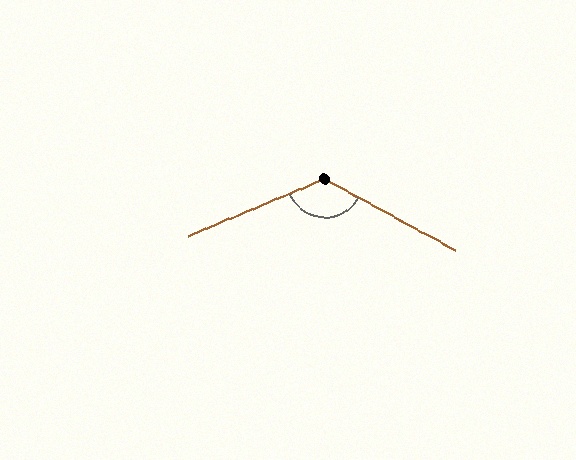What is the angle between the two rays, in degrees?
Approximately 129 degrees.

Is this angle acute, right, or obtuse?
It is obtuse.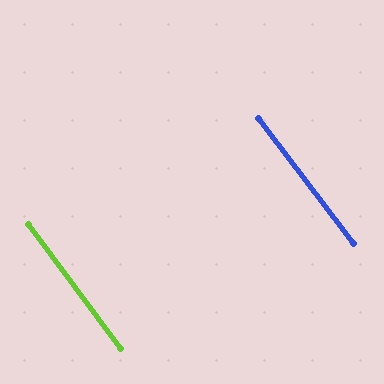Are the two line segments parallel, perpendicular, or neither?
Parallel — their directions differ by only 0.6°.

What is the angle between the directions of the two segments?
Approximately 1 degree.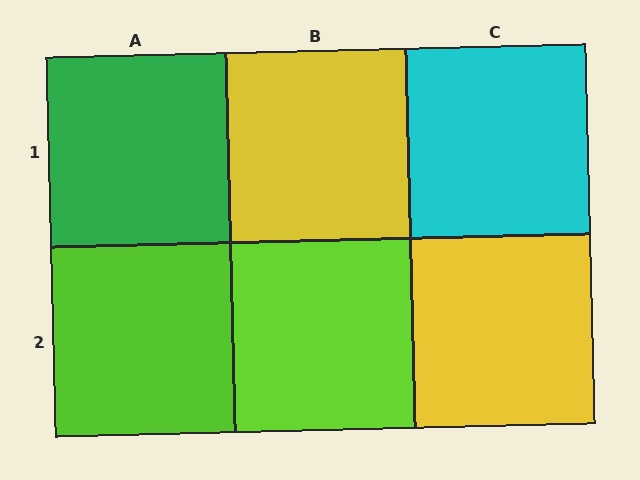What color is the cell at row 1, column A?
Green.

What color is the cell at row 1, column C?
Cyan.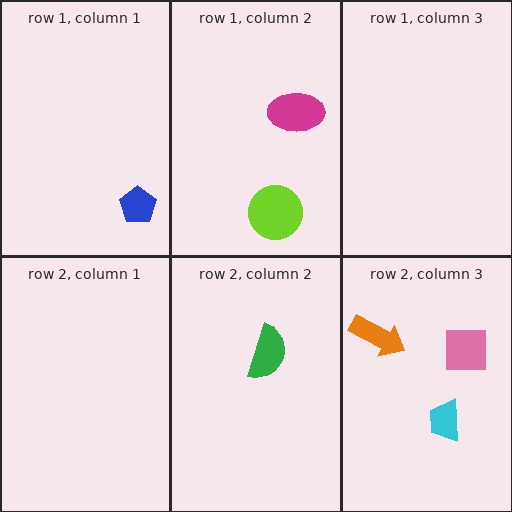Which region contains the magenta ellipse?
The row 1, column 2 region.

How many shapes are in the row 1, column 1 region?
1.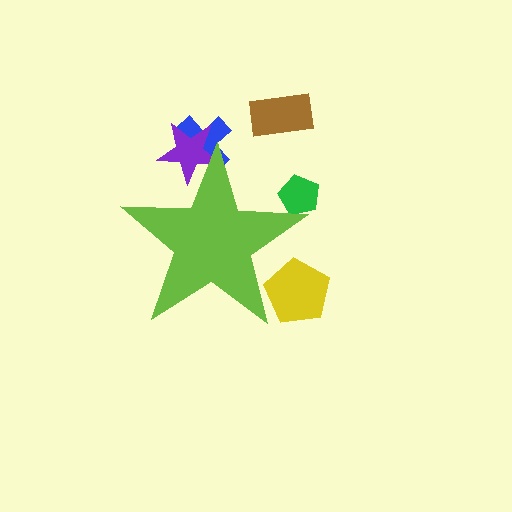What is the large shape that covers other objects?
A lime star.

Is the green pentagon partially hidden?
Yes, the green pentagon is partially hidden behind the lime star.